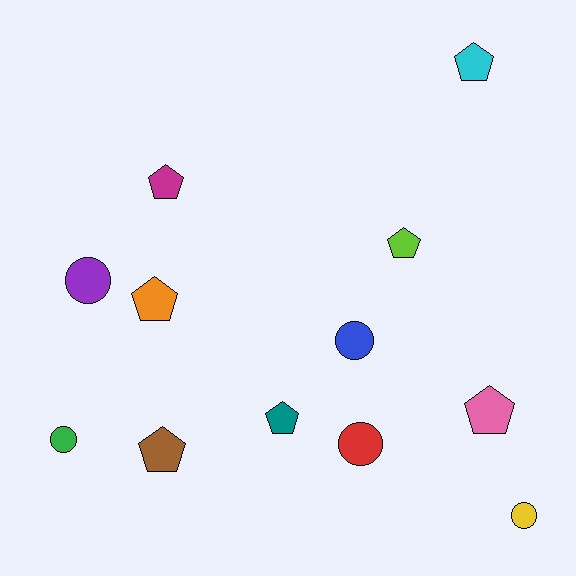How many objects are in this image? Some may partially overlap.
There are 12 objects.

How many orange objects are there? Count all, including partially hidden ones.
There is 1 orange object.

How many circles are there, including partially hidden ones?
There are 5 circles.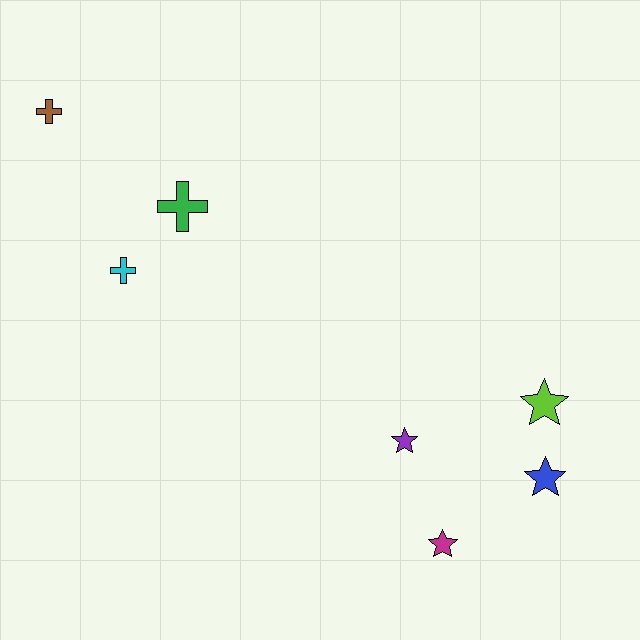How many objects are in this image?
There are 7 objects.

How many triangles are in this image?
There are no triangles.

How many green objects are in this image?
There is 1 green object.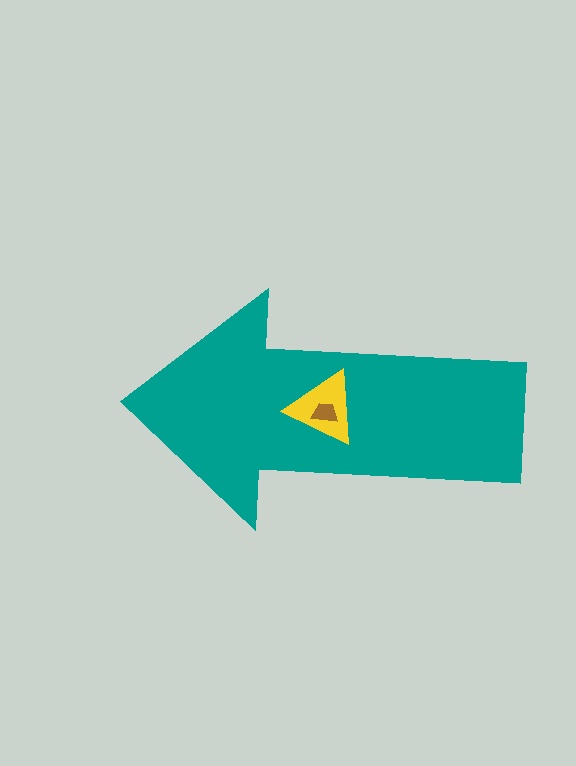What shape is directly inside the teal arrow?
The yellow triangle.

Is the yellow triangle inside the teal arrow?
Yes.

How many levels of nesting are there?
3.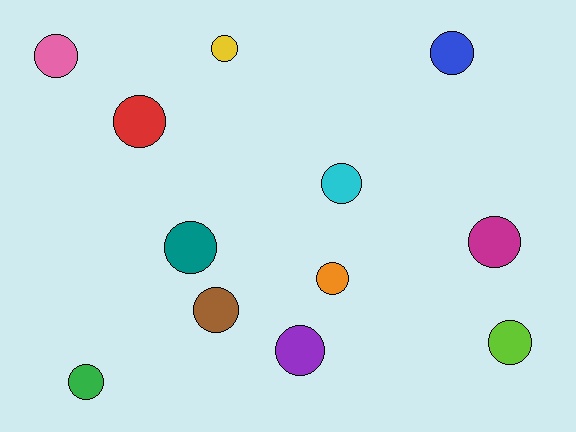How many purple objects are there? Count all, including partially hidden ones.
There is 1 purple object.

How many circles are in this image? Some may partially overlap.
There are 12 circles.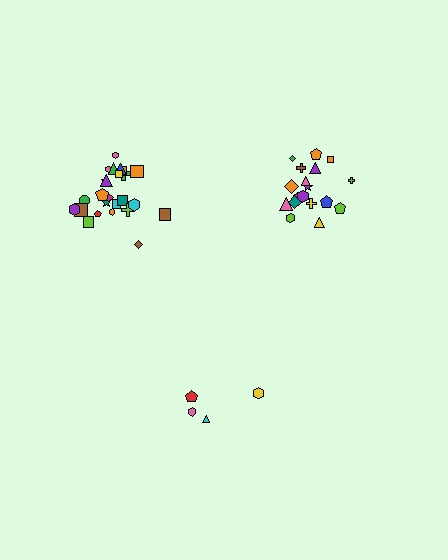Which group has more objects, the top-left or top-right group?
The top-left group.